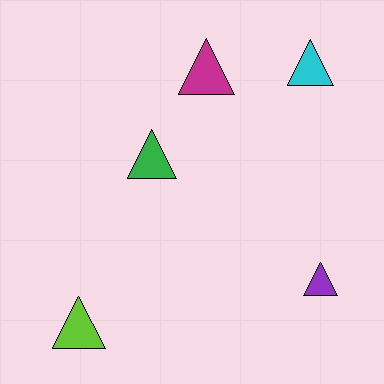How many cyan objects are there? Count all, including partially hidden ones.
There is 1 cyan object.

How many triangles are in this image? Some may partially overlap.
There are 5 triangles.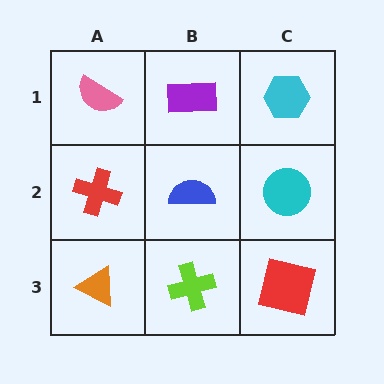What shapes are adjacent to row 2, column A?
A pink semicircle (row 1, column A), an orange triangle (row 3, column A), a blue semicircle (row 2, column B).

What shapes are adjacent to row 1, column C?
A cyan circle (row 2, column C), a purple rectangle (row 1, column B).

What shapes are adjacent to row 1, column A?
A red cross (row 2, column A), a purple rectangle (row 1, column B).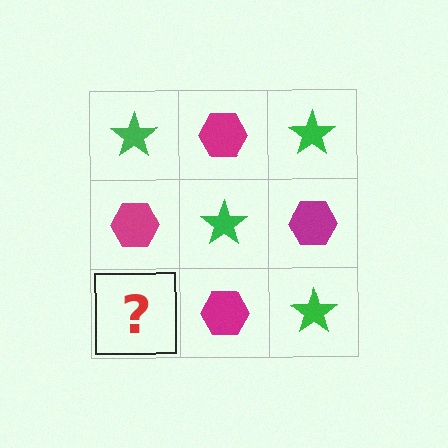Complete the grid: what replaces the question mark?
The question mark should be replaced with a green star.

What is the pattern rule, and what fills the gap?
The rule is that it alternates green star and magenta hexagon in a checkerboard pattern. The gap should be filled with a green star.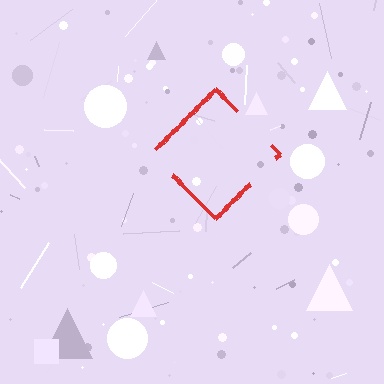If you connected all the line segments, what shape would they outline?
They would outline a diamond.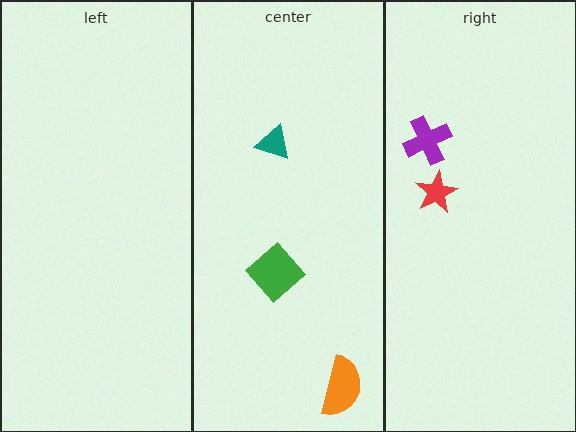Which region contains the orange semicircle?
The center region.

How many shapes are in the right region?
2.